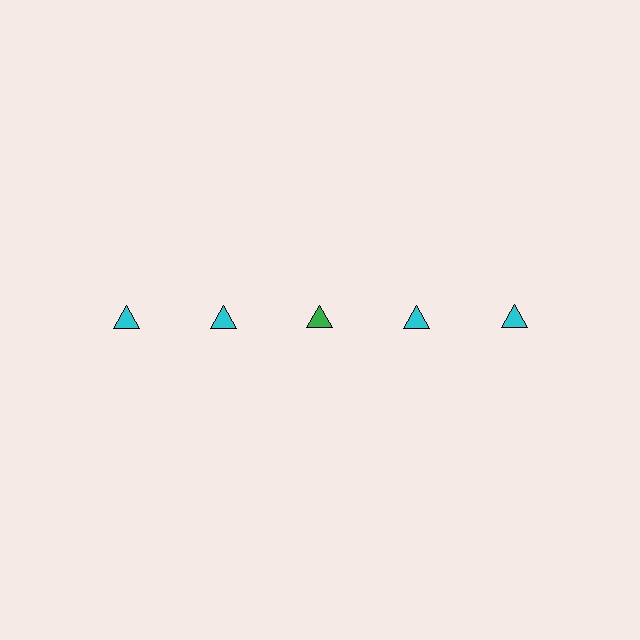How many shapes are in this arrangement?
There are 5 shapes arranged in a grid pattern.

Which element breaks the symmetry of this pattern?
The green triangle in the top row, center column breaks the symmetry. All other shapes are cyan triangles.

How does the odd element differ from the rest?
It has a different color: green instead of cyan.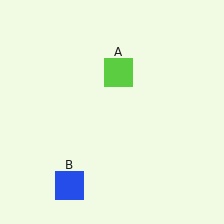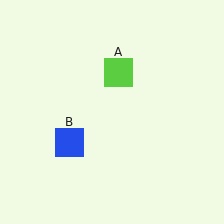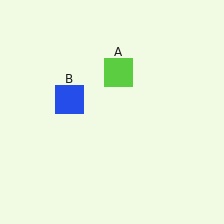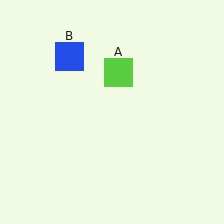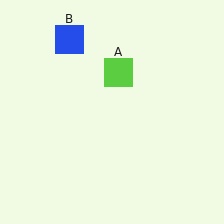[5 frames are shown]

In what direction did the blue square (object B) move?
The blue square (object B) moved up.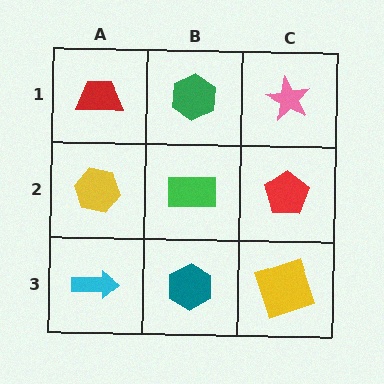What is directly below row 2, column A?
A cyan arrow.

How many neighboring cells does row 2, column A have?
3.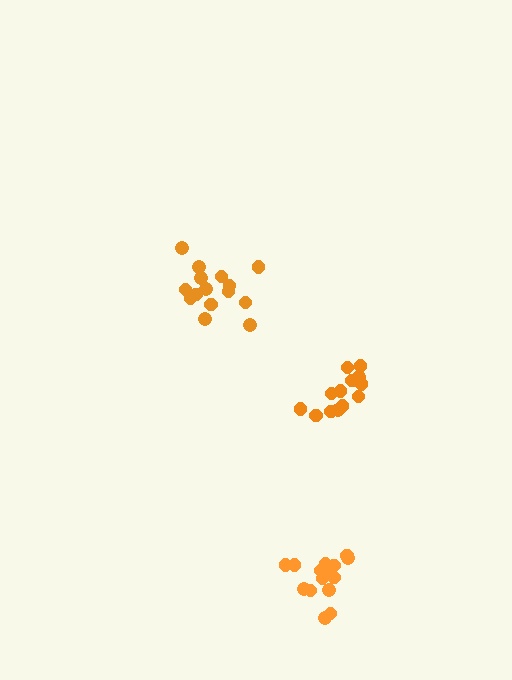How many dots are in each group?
Group 1: 15 dots, Group 2: 13 dots, Group 3: 15 dots (43 total).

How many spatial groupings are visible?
There are 3 spatial groupings.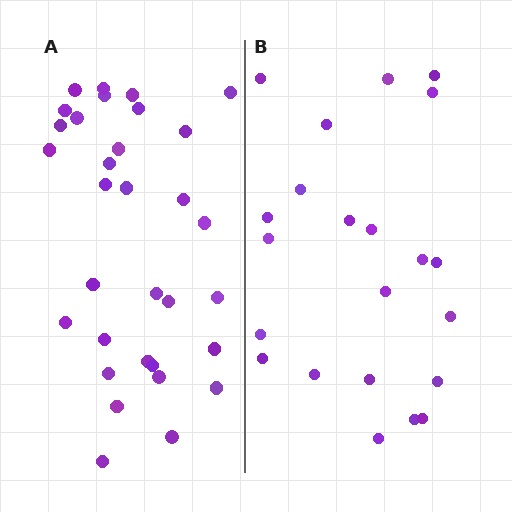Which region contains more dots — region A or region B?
Region A (the left region) has more dots.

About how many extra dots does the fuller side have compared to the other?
Region A has roughly 10 or so more dots than region B.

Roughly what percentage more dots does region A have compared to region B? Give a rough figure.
About 45% more.